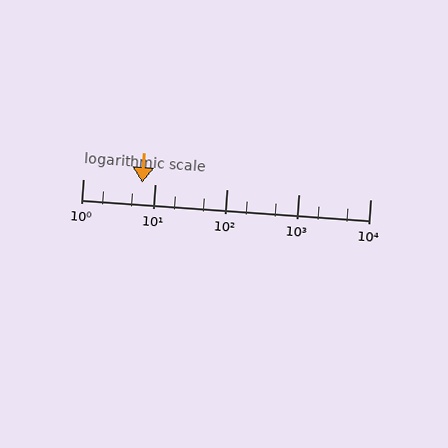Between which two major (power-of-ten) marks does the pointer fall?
The pointer is between 1 and 10.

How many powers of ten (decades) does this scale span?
The scale spans 4 decades, from 1 to 10000.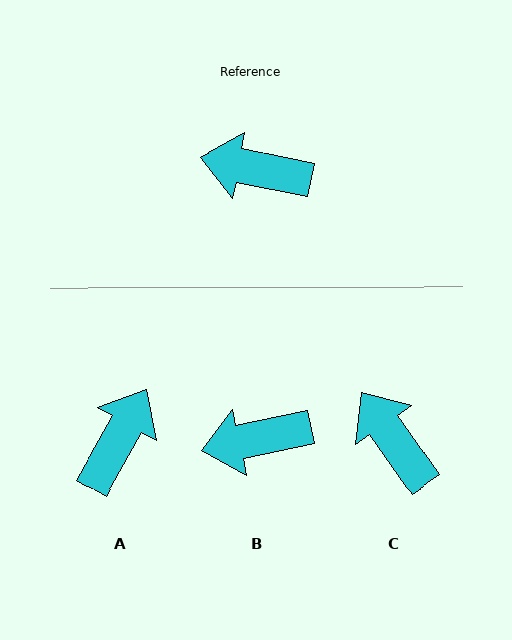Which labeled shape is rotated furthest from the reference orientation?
A, about 108 degrees away.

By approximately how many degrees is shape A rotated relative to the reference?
Approximately 108 degrees clockwise.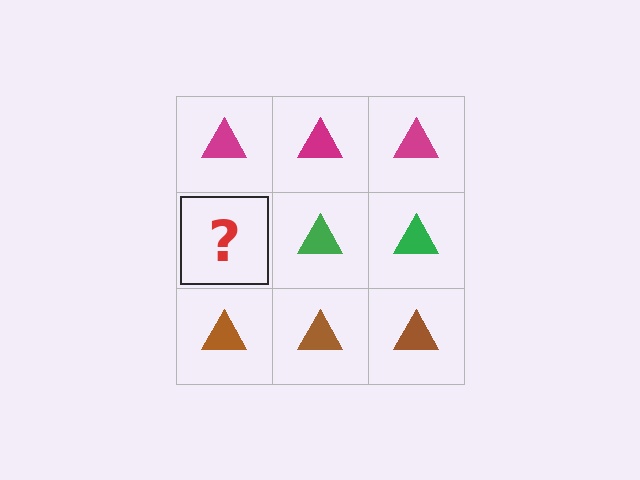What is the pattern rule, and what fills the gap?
The rule is that each row has a consistent color. The gap should be filled with a green triangle.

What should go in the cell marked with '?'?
The missing cell should contain a green triangle.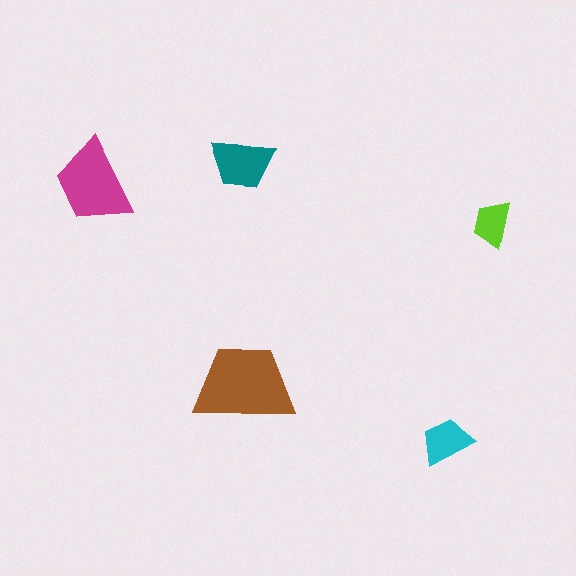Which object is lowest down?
The cyan trapezoid is bottommost.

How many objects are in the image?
There are 5 objects in the image.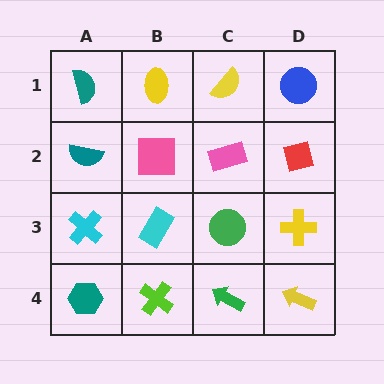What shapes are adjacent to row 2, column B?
A yellow ellipse (row 1, column B), a cyan rectangle (row 3, column B), a teal semicircle (row 2, column A), a pink rectangle (row 2, column C).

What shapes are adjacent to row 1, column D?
A red square (row 2, column D), a yellow semicircle (row 1, column C).